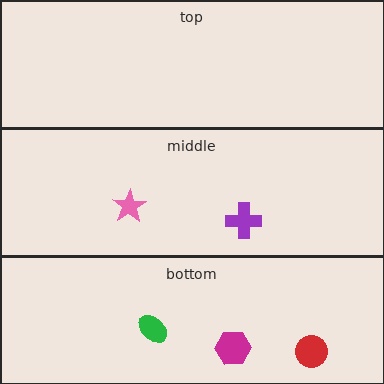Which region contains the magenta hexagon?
The bottom region.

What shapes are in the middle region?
The pink star, the purple cross.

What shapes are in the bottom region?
The magenta hexagon, the red circle, the green ellipse.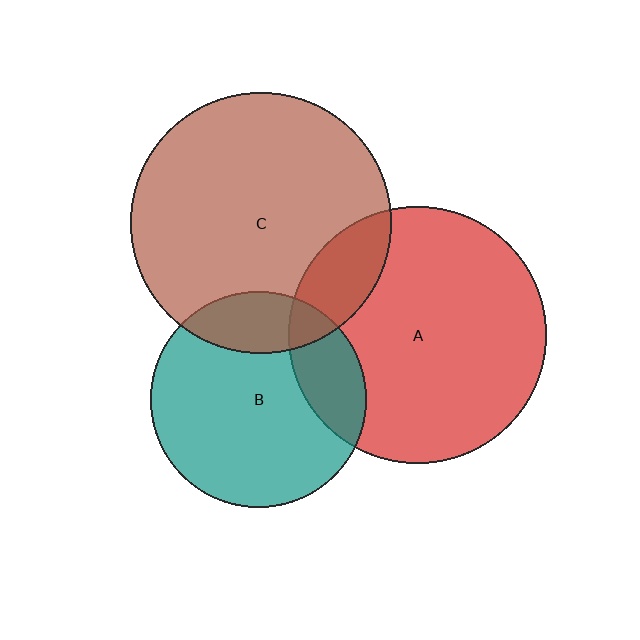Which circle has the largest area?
Circle C (brown).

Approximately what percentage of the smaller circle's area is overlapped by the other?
Approximately 20%.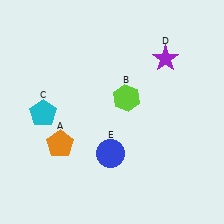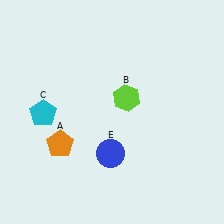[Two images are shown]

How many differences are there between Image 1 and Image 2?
There is 1 difference between the two images.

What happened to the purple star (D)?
The purple star (D) was removed in Image 2. It was in the top-right area of Image 1.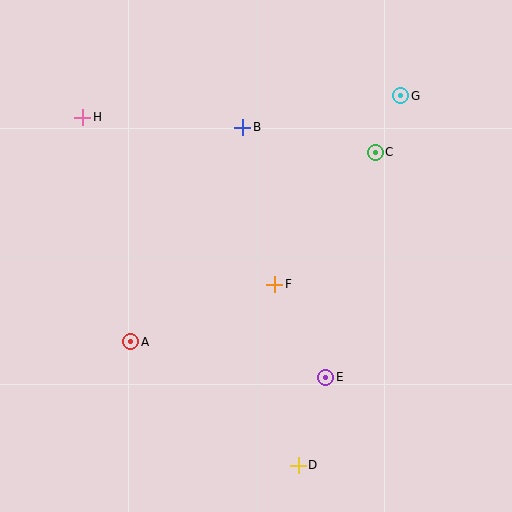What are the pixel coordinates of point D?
Point D is at (298, 465).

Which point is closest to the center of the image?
Point F at (275, 284) is closest to the center.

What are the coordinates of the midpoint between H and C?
The midpoint between H and C is at (229, 135).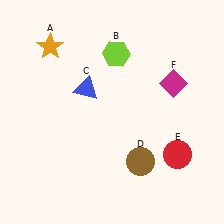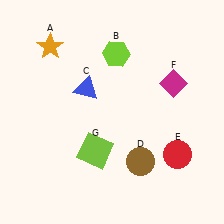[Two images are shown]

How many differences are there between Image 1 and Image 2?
There is 1 difference between the two images.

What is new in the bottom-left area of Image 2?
A lime square (G) was added in the bottom-left area of Image 2.